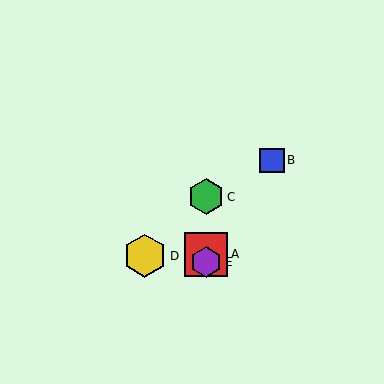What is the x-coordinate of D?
Object D is at x≈145.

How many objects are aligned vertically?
3 objects (A, C, E) are aligned vertically.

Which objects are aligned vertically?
Objects A, C, E are aligned vertically.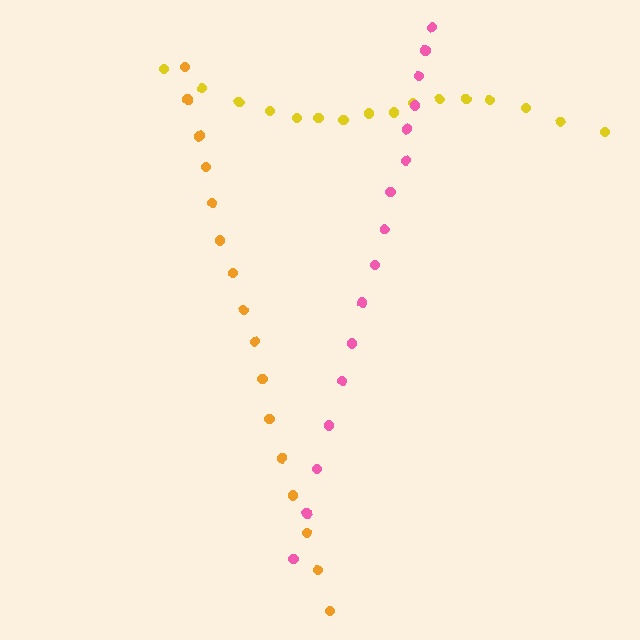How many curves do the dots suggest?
There are 3 distinct paths.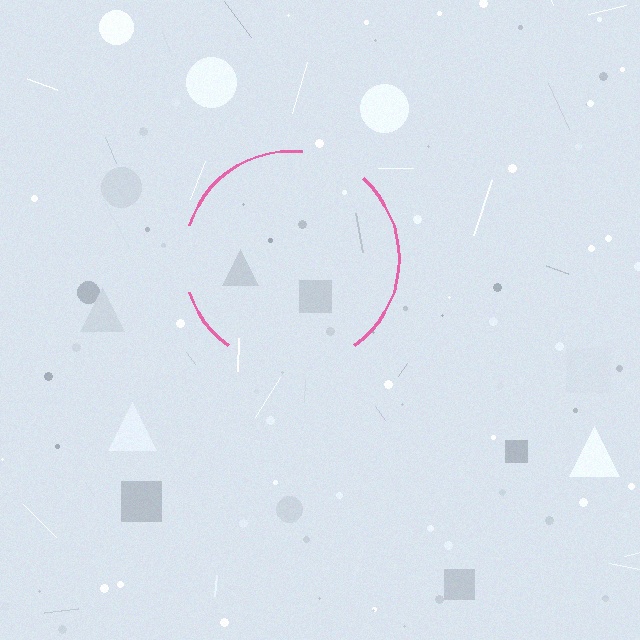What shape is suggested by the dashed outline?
The dashed outline suggests a circle.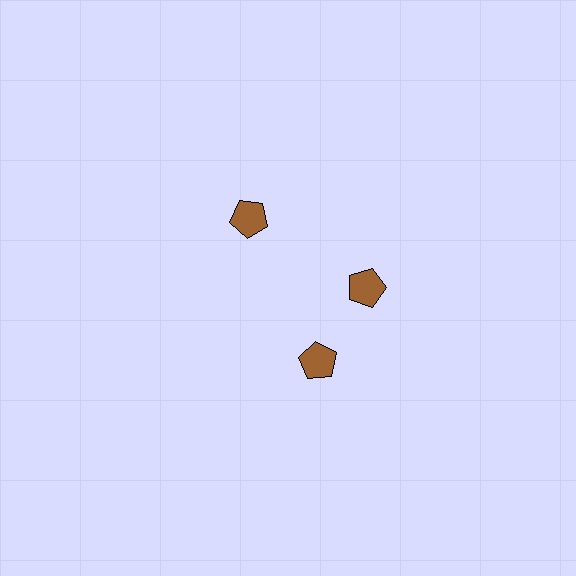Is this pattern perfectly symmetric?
No. The 3 brown pentagons are arranged in a ring, but one element near the 7 o'clock position is rotated out of alignment along the ring, breaking the 3-fold rotational symmetry.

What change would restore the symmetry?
The symmetry would be restored by rotating it back into even spacing with its neighbors so that all 3 pentagons sit at equal angles and equal distance from the center.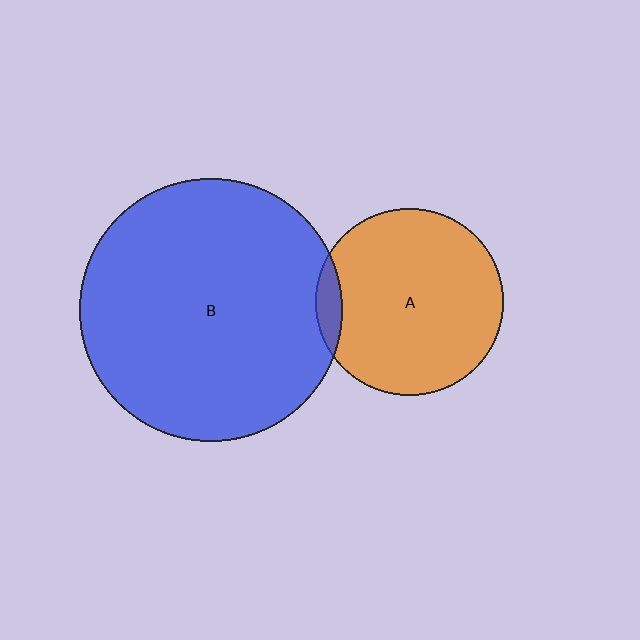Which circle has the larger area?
Circle B (blue).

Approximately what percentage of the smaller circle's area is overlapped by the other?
Approximately 5%.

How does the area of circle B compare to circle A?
Approximately 2.0 times.